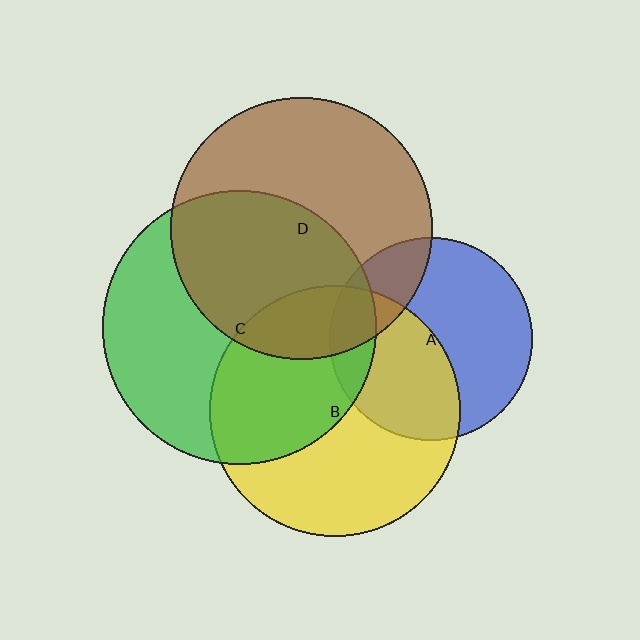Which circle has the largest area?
Circle C (green).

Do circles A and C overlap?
Yes.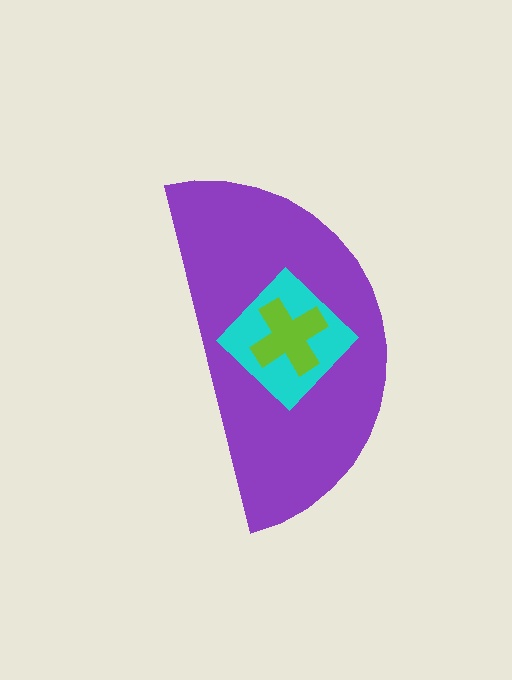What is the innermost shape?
The lime cross.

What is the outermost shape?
The purple semicircle.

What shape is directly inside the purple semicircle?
The cyan diamond.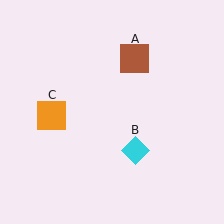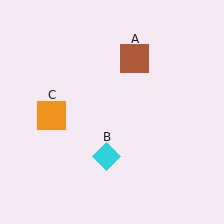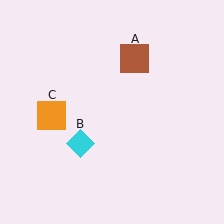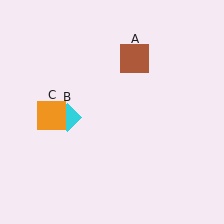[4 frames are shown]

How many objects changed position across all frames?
1 object changed position: cyan diamond (object B).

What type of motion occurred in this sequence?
The cyan diamond (object B) rotated clockwise around the center of the scene.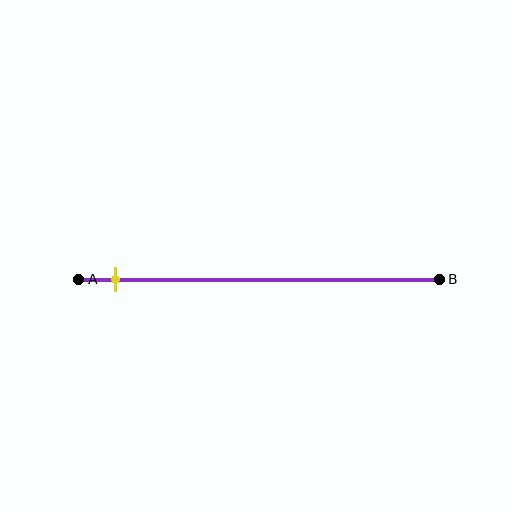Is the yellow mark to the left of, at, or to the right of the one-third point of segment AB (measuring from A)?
The yellow mark is to the left of the one-third point of segment AB.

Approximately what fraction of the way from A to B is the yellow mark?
The yellow mark is approximately 10% of the way from A to B.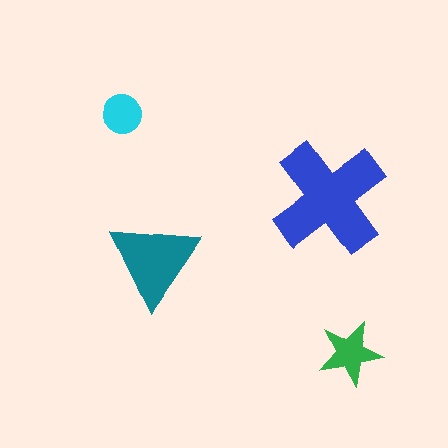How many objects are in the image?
There are 4 objects in the image.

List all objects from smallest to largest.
The cyan circle, the green star, the teal triangle, the blue cross.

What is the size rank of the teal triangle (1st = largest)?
2nd.